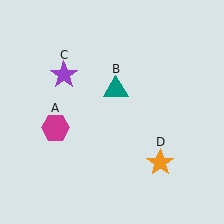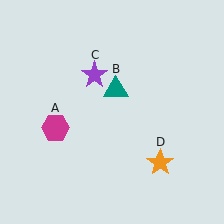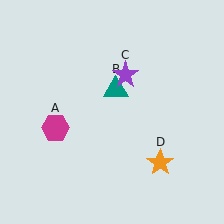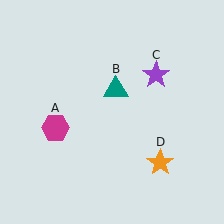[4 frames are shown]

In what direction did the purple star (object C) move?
The purple star (object C) moved right.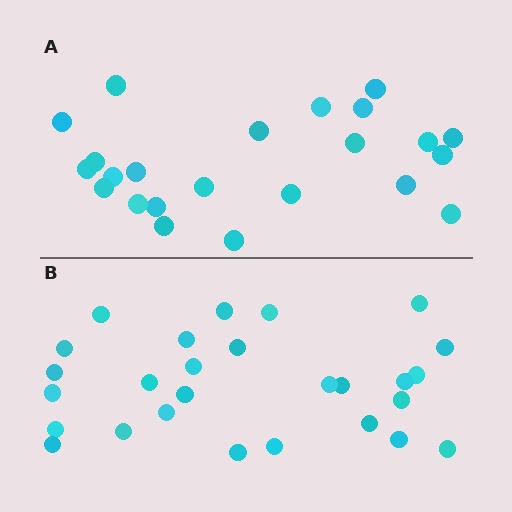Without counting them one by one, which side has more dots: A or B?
Region B (the bottom region) has more dots.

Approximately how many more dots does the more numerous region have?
Region B has about 4 more dots than region A.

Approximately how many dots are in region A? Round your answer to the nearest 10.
About 20 dots. (The exact count is 23, which rounds to 20.)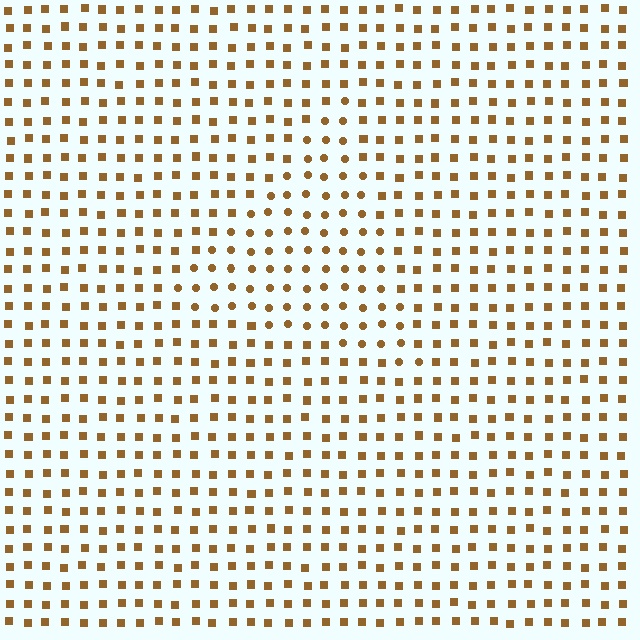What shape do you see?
I see a triangle.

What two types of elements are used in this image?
The image uses circles inside the triangle region and squares outside it.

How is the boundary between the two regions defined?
The boundary is defined by a change in element shape: circles inside vs. squares outside. All elements share the same color and spacing.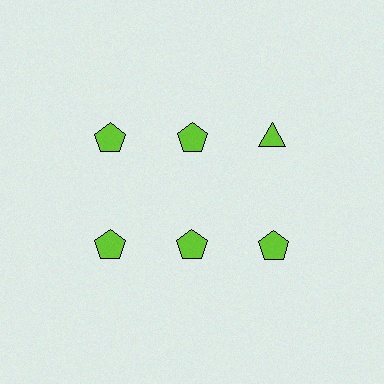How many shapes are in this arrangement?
There are 6 shapes arranged in a grid pattern.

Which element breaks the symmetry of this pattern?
The lime triangle in the top row, center column breaks the symmetry. All other shapes are lime pentagons.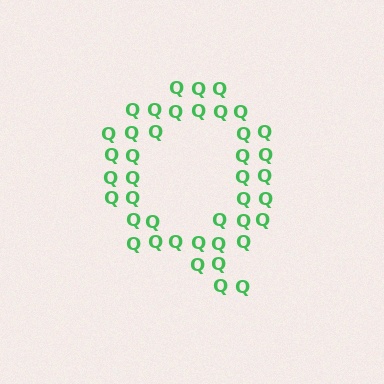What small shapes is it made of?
It is made of small letter Q's.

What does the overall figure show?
The overall figure shows the letter Q.